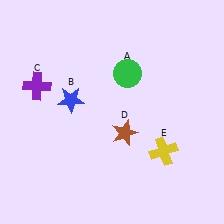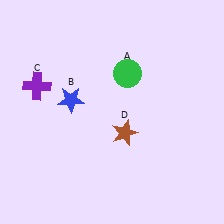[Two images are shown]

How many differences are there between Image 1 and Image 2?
There is 1 difference between the two images.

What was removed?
The yellow cross (E) was removed in Image 2.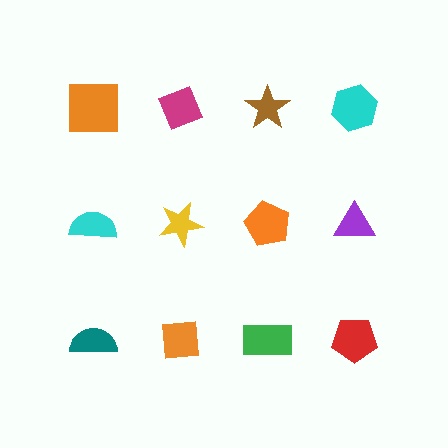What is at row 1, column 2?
A magenta diamond.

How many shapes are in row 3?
4 shapes.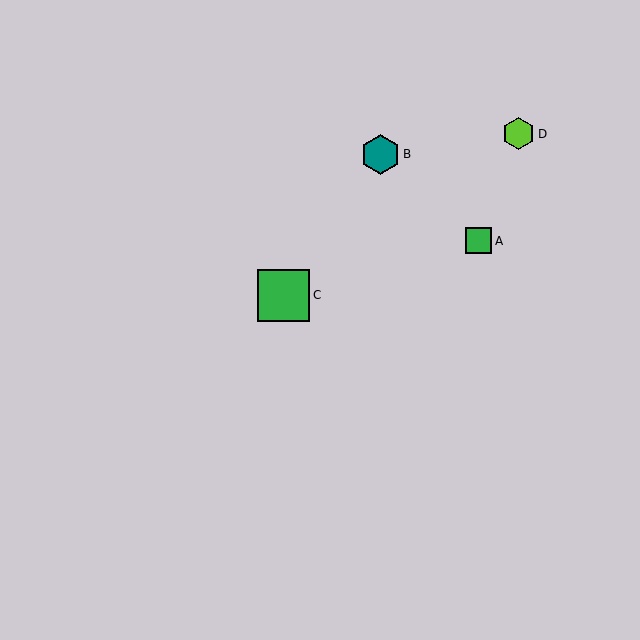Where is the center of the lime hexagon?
The center of the lime hexagon is at (519, 134).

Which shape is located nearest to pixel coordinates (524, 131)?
The lime hexagon (labeled D) at (519, 134) is nearest to that location.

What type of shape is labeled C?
Shape C is a green square.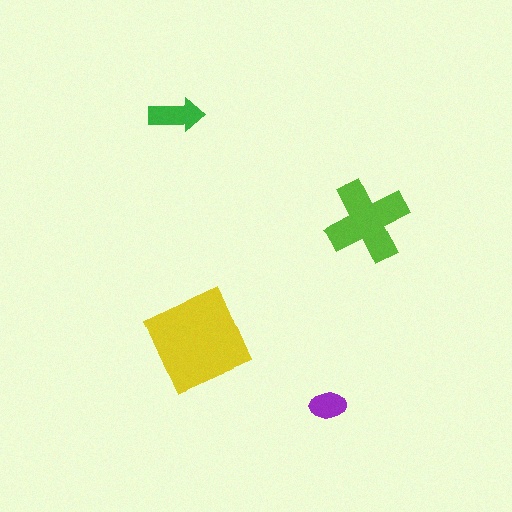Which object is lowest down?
The purple ellipse is bottommost.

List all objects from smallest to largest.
The purple ellipse, the green arrow, the lime cross, the yellow diamond.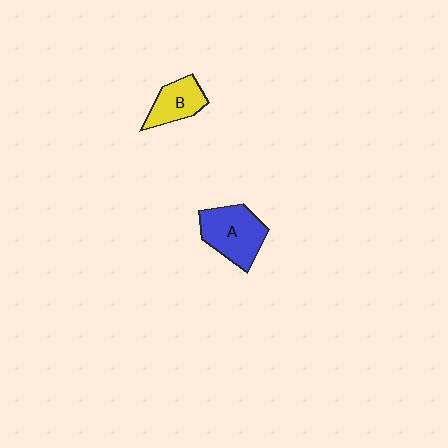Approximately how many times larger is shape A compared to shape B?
Approximately 1.5 times.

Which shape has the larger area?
Shape A (blue).